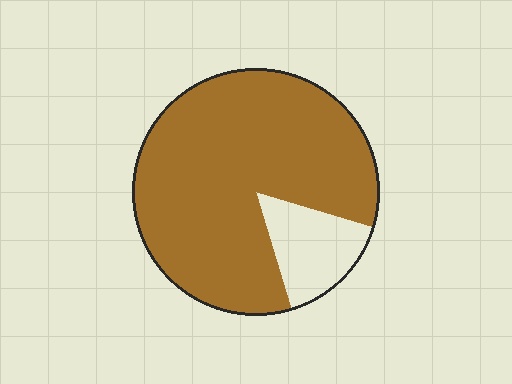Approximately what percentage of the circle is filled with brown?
Approximately 85%.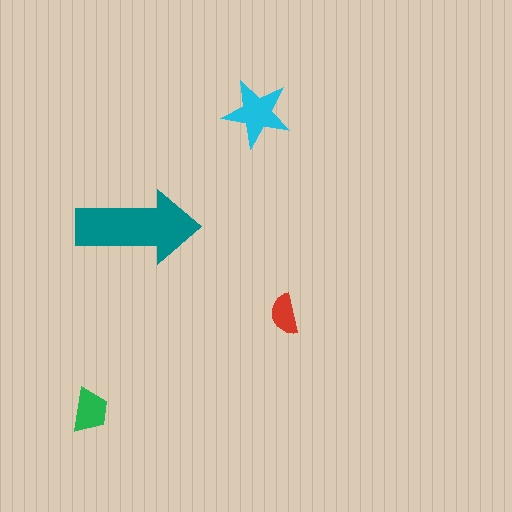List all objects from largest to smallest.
The teal arrow, the cyan star, the green trapezoid, the red semicircle.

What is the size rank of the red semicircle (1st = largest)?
4th.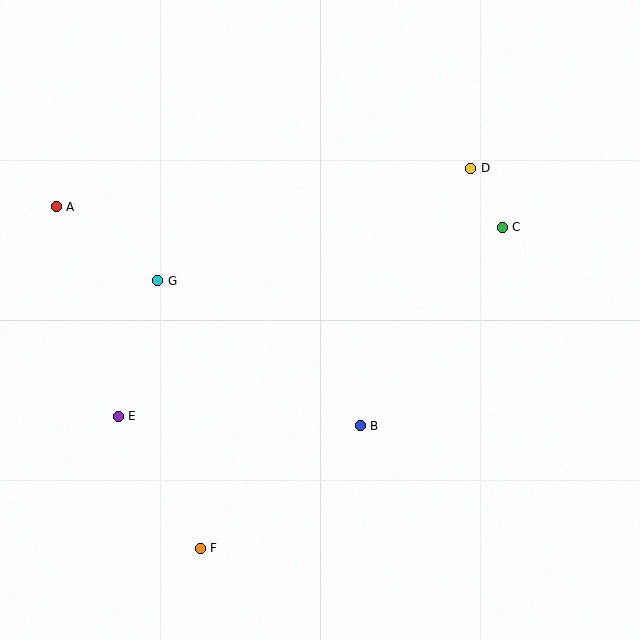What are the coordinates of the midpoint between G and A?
The midpoint between G and A is at (107, 244).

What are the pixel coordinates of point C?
Point C is at (502, 227).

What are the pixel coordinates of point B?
Point B is at (360, 426).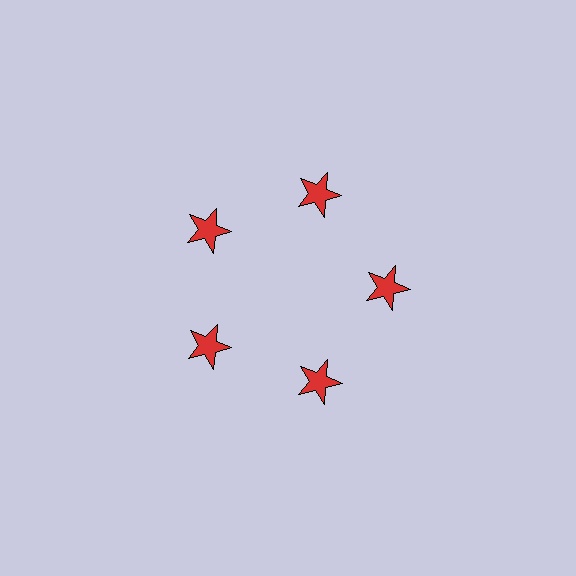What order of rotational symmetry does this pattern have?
This pattern has 5-fold rotational symmetry.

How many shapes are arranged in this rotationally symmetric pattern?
There are 5 shapes, arranged in 5 groups of 1.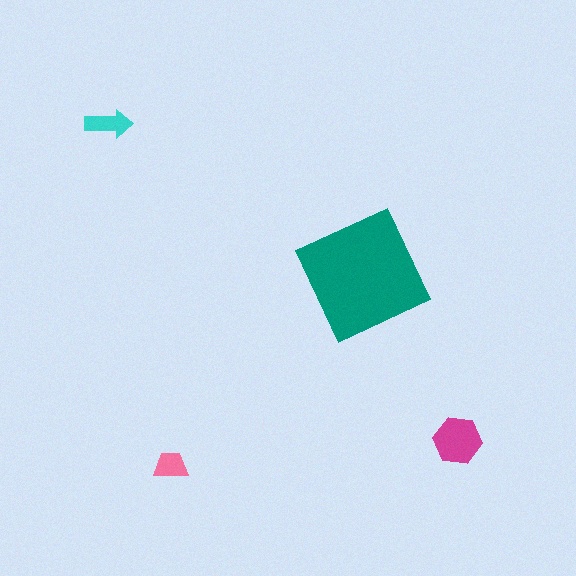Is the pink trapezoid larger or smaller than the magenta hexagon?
Smaller.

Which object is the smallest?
The pink trapezoid.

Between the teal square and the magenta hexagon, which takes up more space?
The teal square.